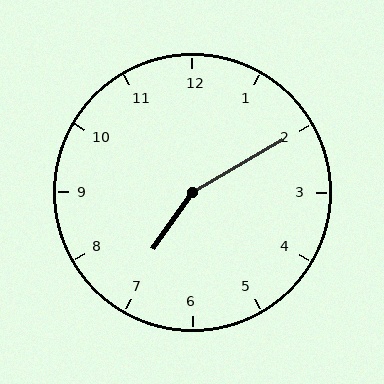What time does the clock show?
7:10.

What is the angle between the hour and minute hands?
Approximately 155 degrees.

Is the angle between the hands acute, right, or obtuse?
It is obtuse.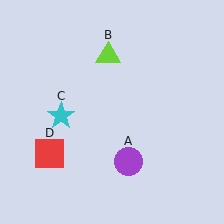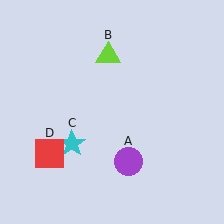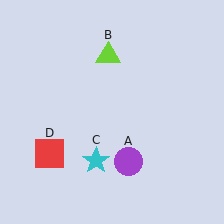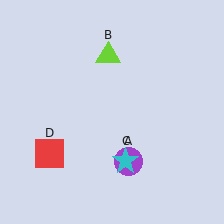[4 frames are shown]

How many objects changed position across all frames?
1 object changed position: cyan star (object C).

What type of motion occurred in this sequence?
The cyan star (object C) rotated counterclockwise around the center of the scene.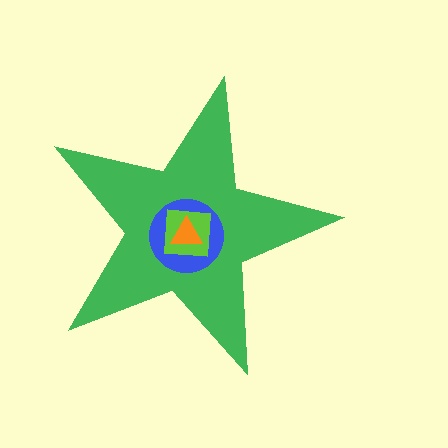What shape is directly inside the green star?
The blue circle.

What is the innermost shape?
The orange triangle.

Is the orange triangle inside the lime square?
Yes.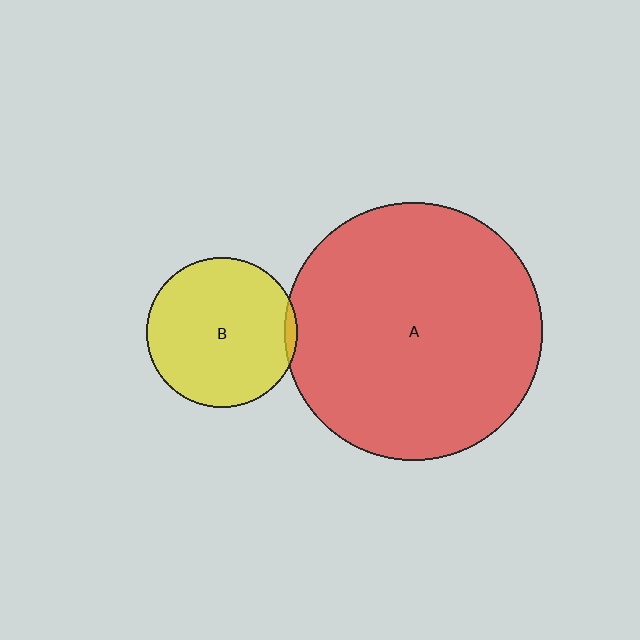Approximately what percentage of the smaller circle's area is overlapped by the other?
Approximately 5%.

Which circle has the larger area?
Circle A (red).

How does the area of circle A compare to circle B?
Approximately 2.9 times.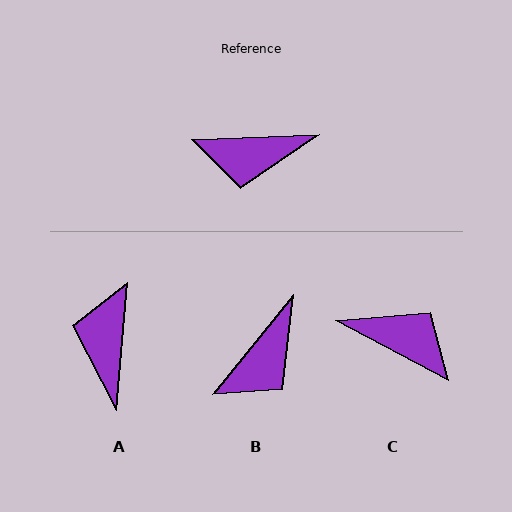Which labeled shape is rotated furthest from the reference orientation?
C, about 150 degrees away.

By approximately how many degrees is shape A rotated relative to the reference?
Approximately 97 degrees clockwise.